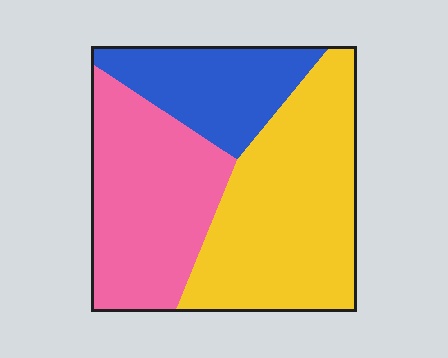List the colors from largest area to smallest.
From largest to smallest: yellow, pink, blue.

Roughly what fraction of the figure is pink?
Pink covers 35% of the figure.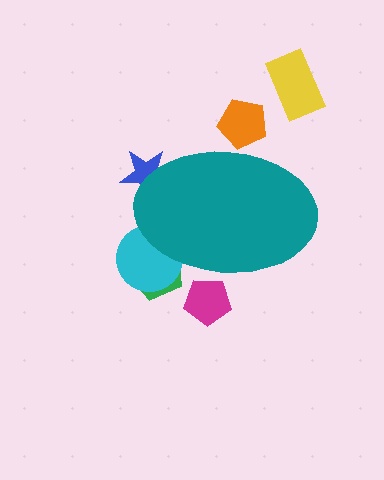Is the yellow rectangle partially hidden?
No, the yellow rectangle is fully visible.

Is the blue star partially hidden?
Yes, the blue star is partially hidden behind the teal ellipse.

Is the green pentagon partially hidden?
Yes, the green pentagon is partially hidden behind the teal ellipse.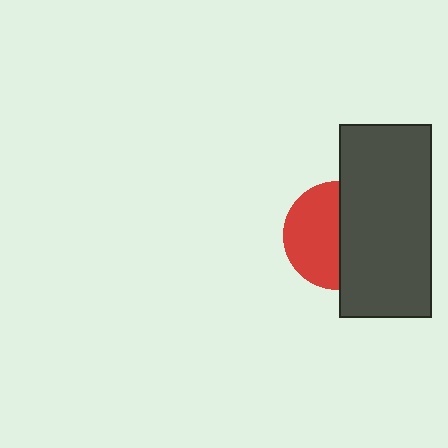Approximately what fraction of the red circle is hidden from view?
Roughly 48% of the red circle is hidden behind the dark gray rectangle.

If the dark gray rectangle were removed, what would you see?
You would see the complete red circle.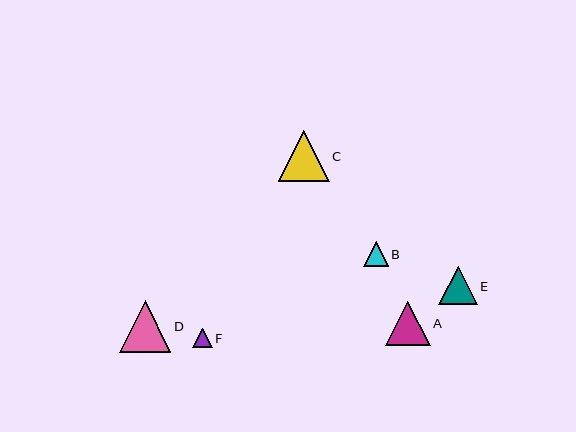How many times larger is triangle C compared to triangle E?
Triangle C is approximately 1.3 times the size of triangle E.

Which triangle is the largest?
Triangle D is the largest with a size of approximately 52 pixels.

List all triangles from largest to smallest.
From largest to smallest: D, C, A, E, B, F.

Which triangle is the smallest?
Triangle F is the smallest with a size of approximately 19 pixels.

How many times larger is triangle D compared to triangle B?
Triangle D is approximately 2.1 times the size of triangle B.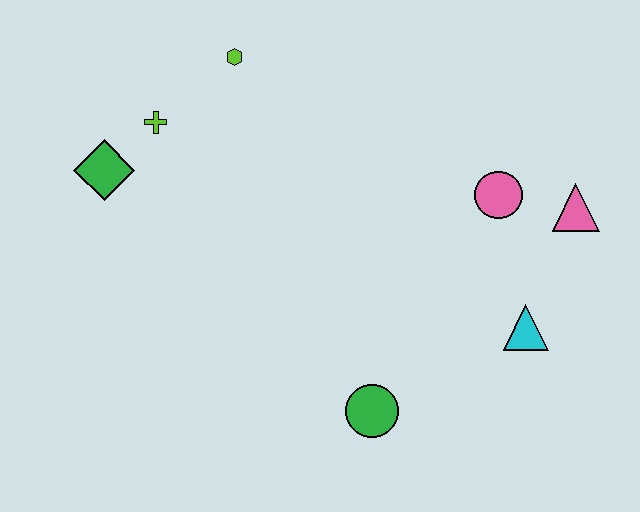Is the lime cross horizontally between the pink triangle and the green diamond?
Yes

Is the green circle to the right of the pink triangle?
No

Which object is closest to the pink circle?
The pink triangle is closest to the pink circle.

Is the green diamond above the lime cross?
No